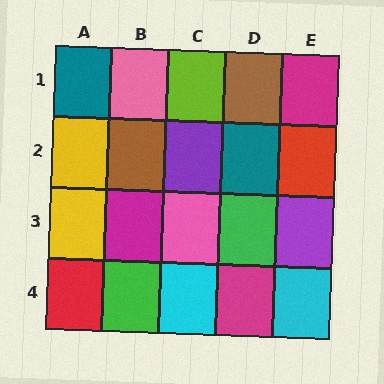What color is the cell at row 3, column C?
Pink.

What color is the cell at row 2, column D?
Teal.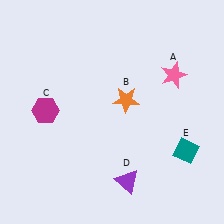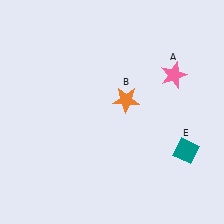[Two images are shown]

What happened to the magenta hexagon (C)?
The magenta hexagon (C) was removed in Image 2. It was in the top-left area of Image 1.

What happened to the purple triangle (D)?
The purple triangle (D) was removed in Image 2. It was in the bottom-right area of Image 1.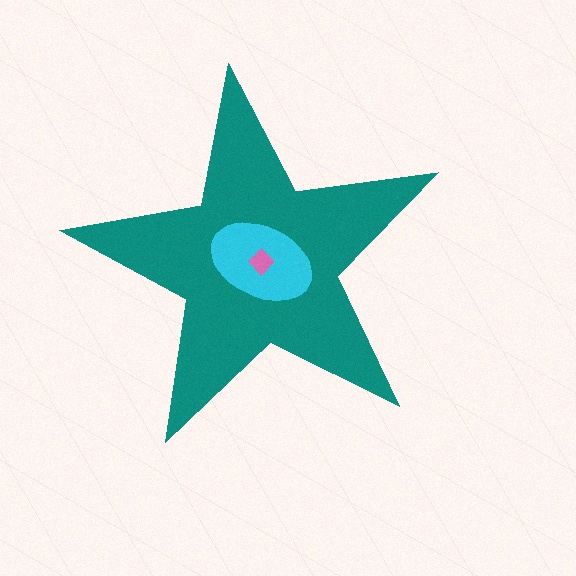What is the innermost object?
The pink diamond.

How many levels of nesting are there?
3.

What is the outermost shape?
The teal star.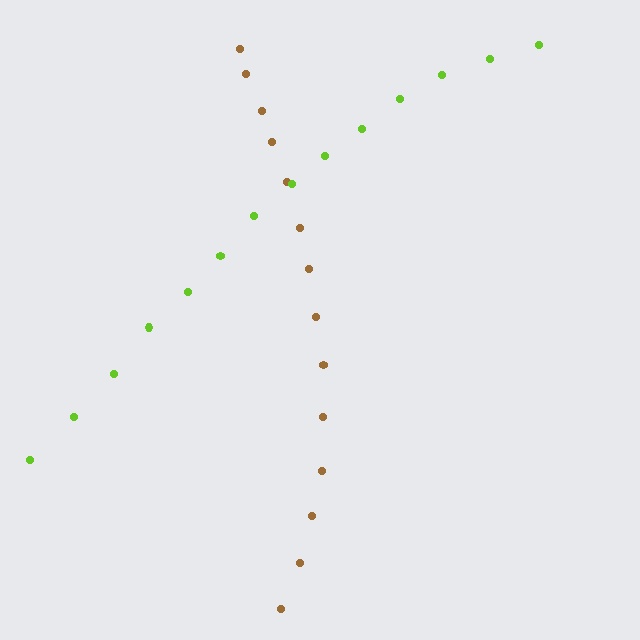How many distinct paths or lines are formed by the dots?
There are 2 distinct paths.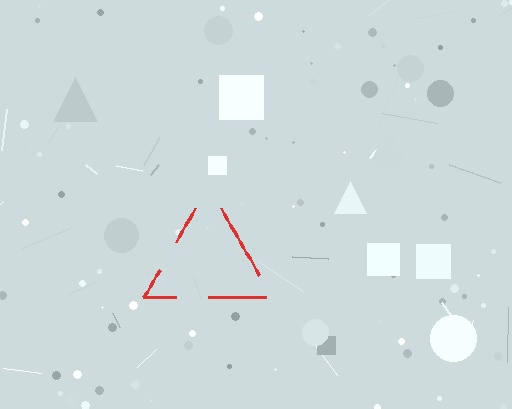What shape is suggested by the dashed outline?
The dashed outline suggests a triangle.